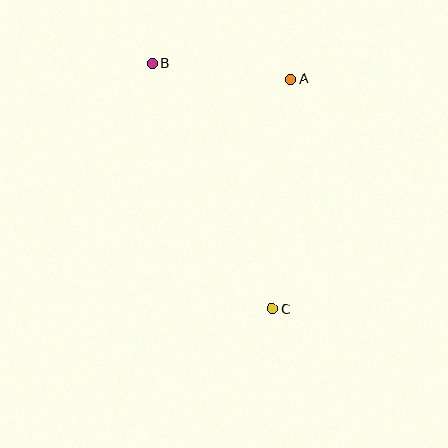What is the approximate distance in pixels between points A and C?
The distance between A and C is approximately 231 pixels.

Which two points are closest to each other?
Points A and B are closest to each other.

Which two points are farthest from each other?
Points B and C are farthest from each other.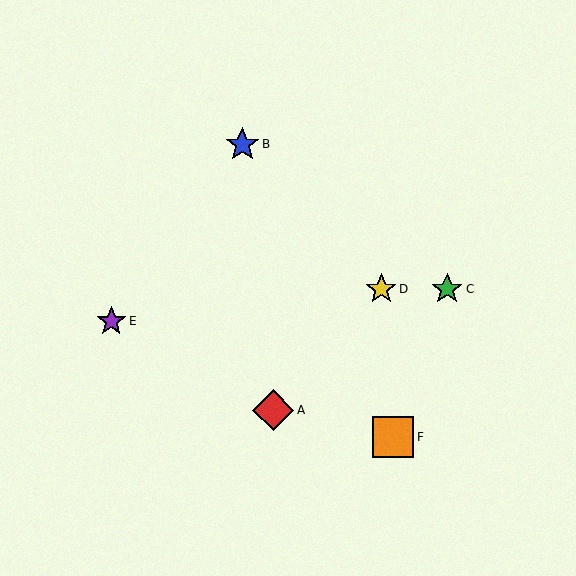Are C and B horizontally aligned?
No, C is at y≈289 and B is at y≈144.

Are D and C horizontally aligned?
Yes, both are at y≈289.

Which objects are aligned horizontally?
Objects C, D are aligned horizontally.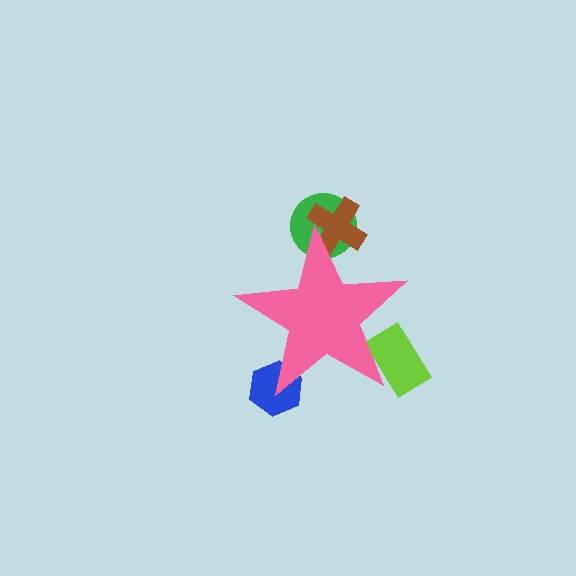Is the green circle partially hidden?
Yes, the green circle is partially hidden behind the pink star.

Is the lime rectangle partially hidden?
Yes, the lime rectangle is partially hidden behind the pink star.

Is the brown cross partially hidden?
Yes, the brown cross is partially hidden behind the pink star.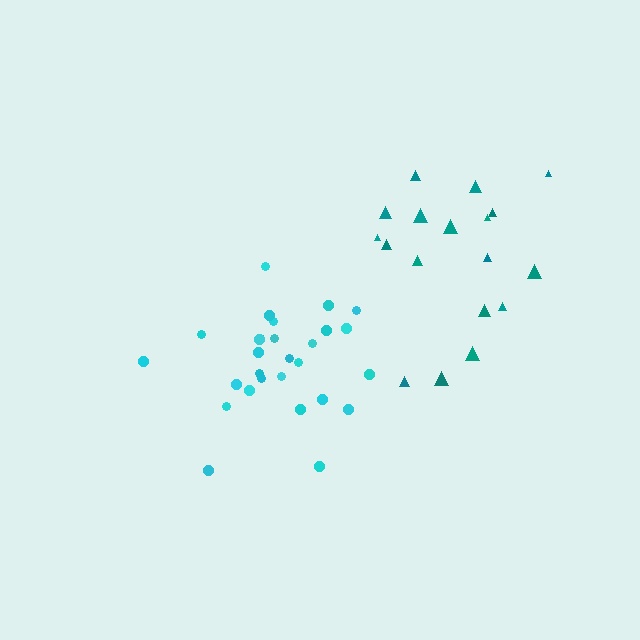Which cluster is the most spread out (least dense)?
Teal.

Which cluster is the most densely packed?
Cyan.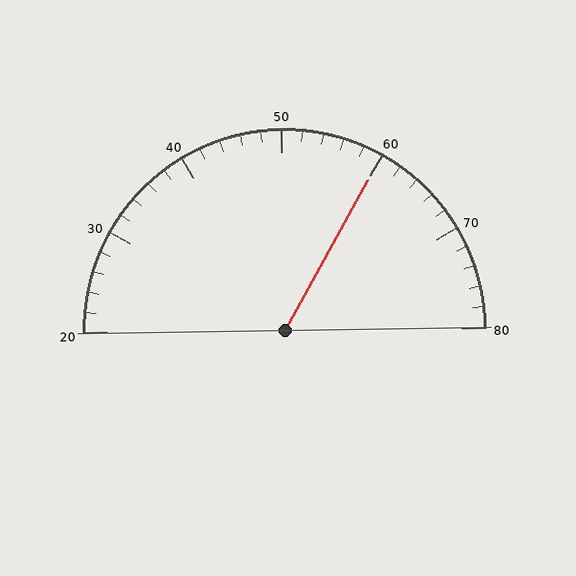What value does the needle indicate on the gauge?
The needle indicates approximately 60.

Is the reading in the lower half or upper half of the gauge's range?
The reading is in the upper half of the range (20 to 80).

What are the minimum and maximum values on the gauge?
The gauge ranges from 20 to 80.